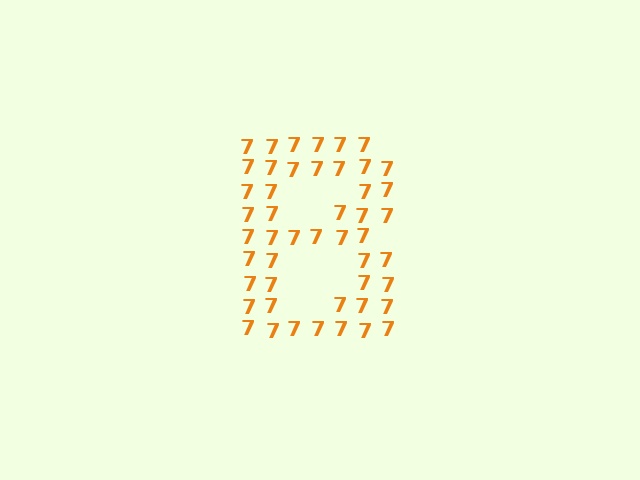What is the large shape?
The large shape is the letter B.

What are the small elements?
The small elements are digit 7's.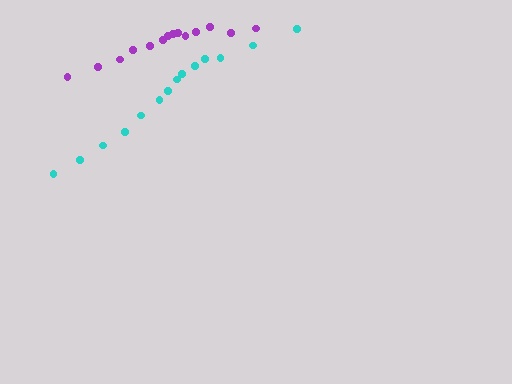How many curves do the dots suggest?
There are 2 distinct paths.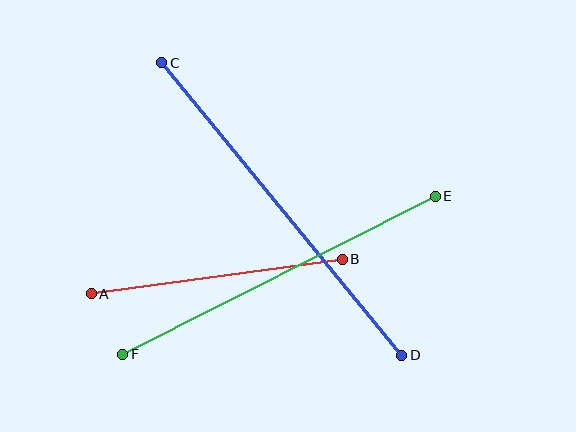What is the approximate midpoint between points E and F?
The midpoint is at approximately (279, 275) pixels.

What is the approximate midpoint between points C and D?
The midpoint is at approximately (282, 209) pixels.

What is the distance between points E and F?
The distance is approximately 350 pixels.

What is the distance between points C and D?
The distance is approximately 378 pixels.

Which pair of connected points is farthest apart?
Points C and D are farthest apart.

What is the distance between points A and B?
The distance is approximately 254 pixels.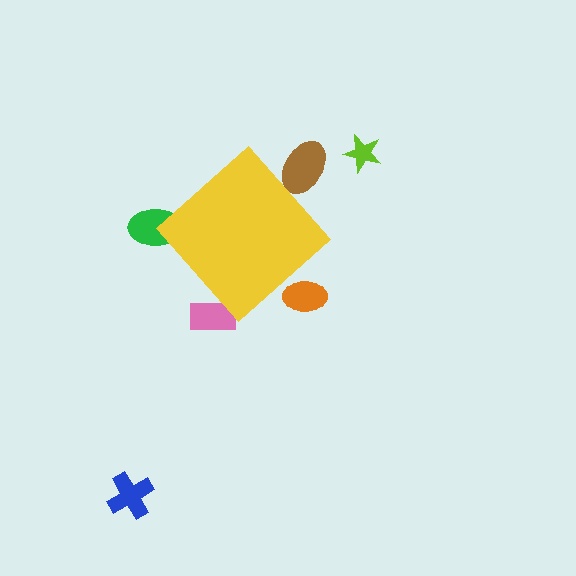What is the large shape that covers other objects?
A yellow diamond.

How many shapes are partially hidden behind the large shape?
4 shapes are partially hidden.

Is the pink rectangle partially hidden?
Yes, the pink rectangle is partially hidden behind the yellow diamond.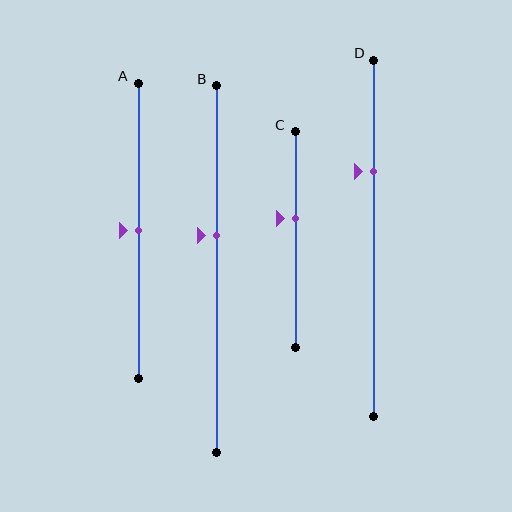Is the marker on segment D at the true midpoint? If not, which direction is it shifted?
No, the marker on segment D is shifted upward by about 19% of the segment length.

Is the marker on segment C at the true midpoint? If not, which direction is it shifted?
No, the marker on segment C is shifted upward by about 10% of the segment length.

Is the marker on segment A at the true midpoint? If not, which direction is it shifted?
Yes, the marker on segment A is at the true midpoint.